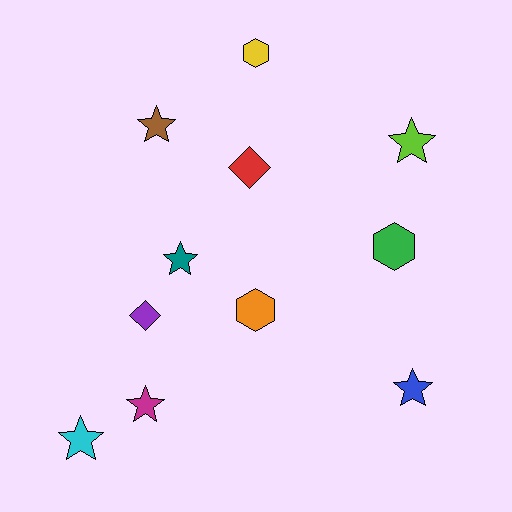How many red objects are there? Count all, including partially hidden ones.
There is 1 red object.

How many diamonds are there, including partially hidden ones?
There are 2 diamonds.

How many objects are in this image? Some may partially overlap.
There are 11 objects.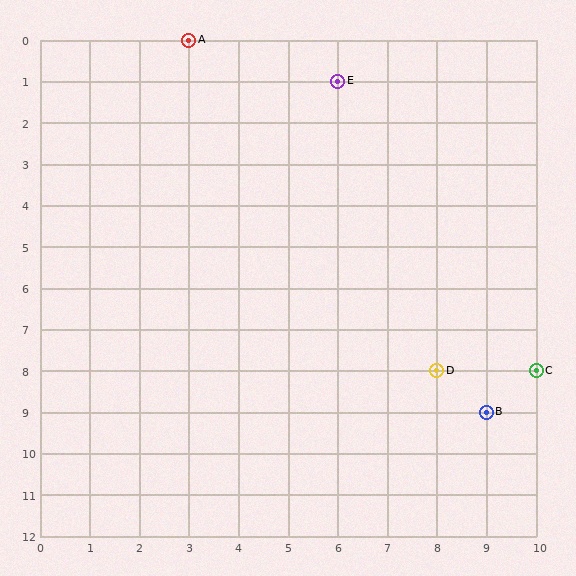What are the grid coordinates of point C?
Point C is at grid coordinates (10, 8).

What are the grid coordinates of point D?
Point D is at grid coordinates (8, 8).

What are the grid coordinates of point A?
Point A is at grid coordinates (3, 0).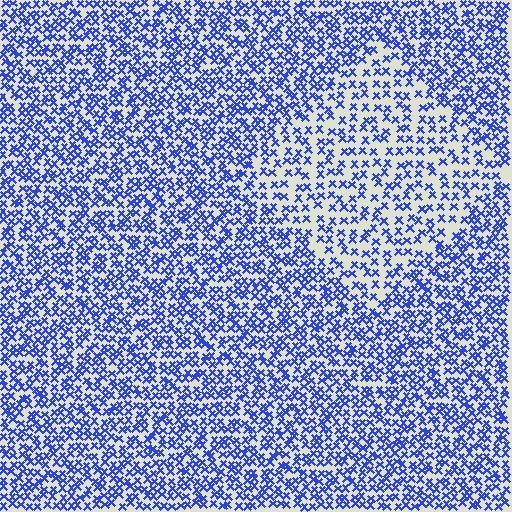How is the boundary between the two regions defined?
The boundary is defined by a change in element density (approximately 1.8x ratio). All elements are the same color, size, and shape.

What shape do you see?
I see a diamond.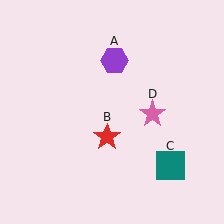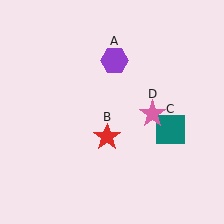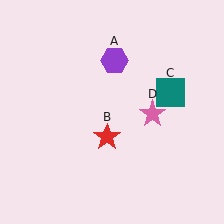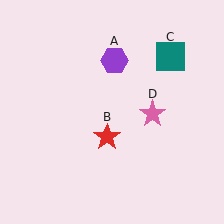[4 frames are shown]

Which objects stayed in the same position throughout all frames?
Purple hexagon (object A) and red star (object B) and pink star (object D) remained stationary.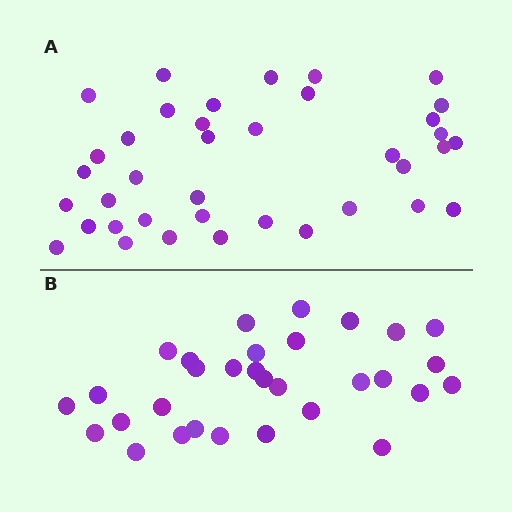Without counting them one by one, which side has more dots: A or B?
Region A (the top region) has more dots.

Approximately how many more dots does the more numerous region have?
Region A has roughly 8 or so more dots than region B.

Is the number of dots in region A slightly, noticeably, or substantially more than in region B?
Region A has only slightly more — the two regions are fairly close. The ratio is roughly 1.2 to 1.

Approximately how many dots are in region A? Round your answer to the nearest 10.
About 40 dots. (The exact count is 38, which rounds to 40.)